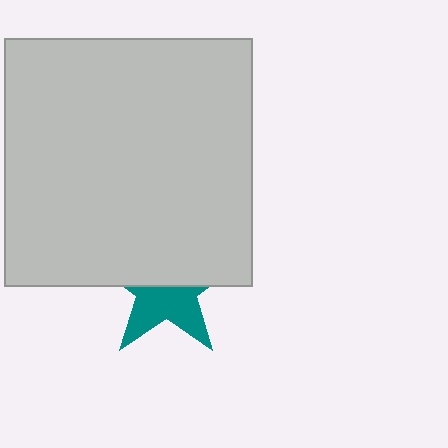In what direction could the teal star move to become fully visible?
The teal star could move down. That would shift it out from behind the light gray square entirely.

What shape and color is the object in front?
The object in front is a light gray square.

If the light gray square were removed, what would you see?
You would see the complete teal star.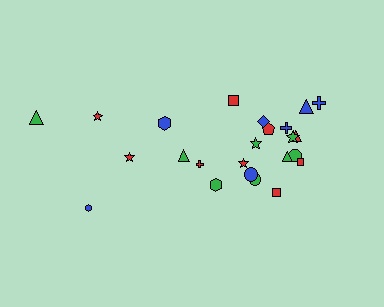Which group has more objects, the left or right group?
The right group.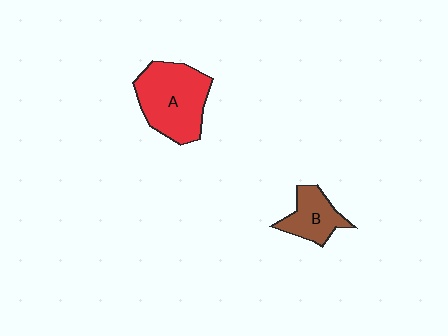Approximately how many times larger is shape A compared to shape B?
Approximately 1.9 times.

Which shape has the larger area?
Shape A (red).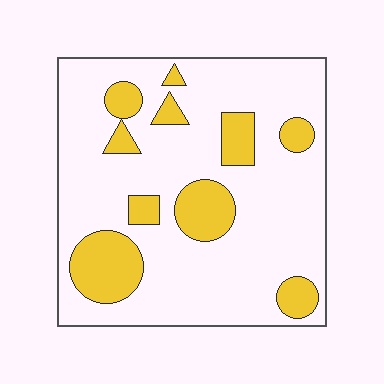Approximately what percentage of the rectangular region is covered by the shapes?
Approximately 20%.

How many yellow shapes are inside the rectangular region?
10.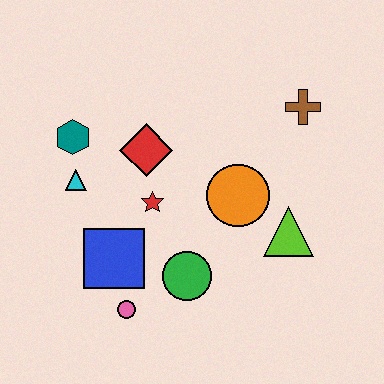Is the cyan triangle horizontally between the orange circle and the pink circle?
No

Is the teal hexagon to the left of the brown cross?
Yes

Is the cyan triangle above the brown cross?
No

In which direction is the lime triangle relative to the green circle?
The lime triangle is to the right of the green circle.